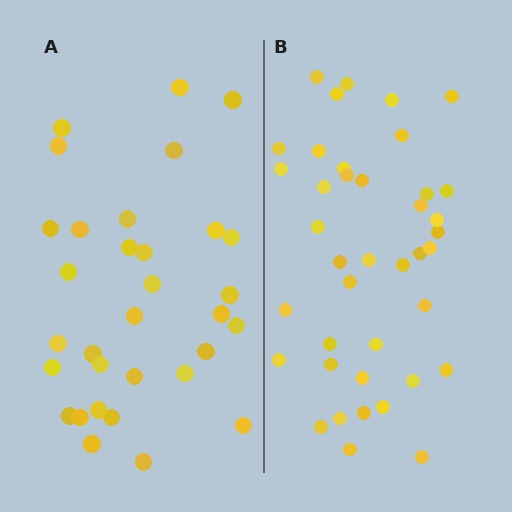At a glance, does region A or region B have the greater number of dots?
Region B (the right region) has more dots.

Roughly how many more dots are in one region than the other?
Region B has roughly 8 or so more dots than region A.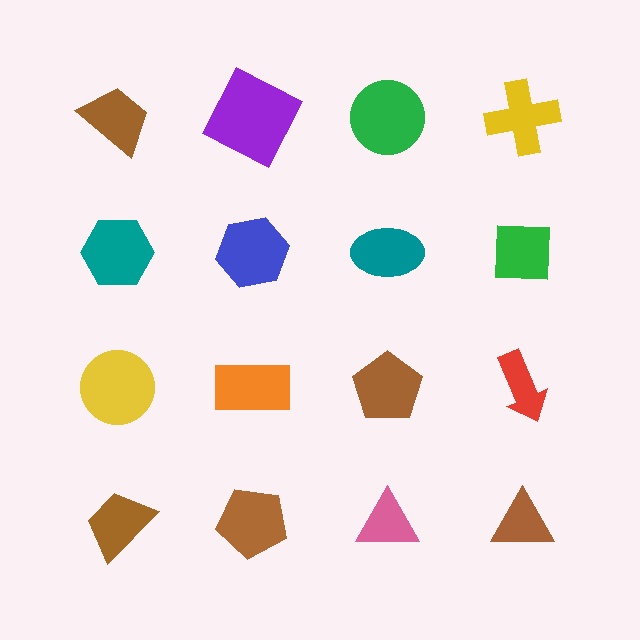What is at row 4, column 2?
A brown pentagon.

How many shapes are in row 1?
4 shapes.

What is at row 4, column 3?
A pink triangle.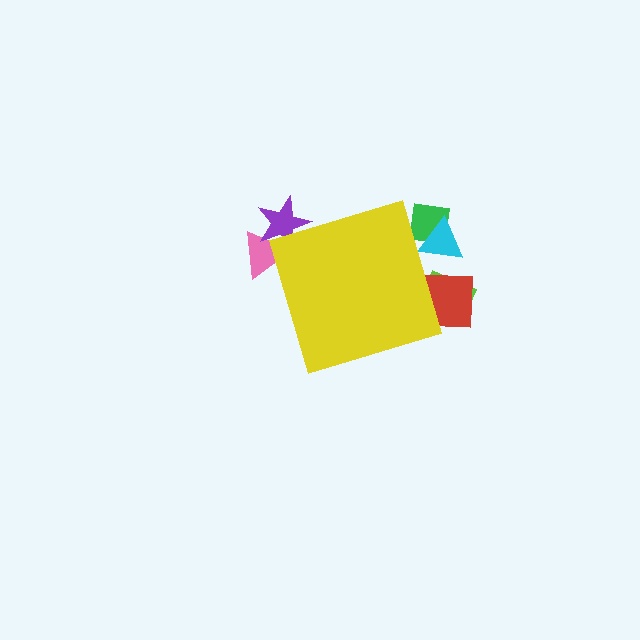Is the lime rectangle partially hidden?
Yes, the lime rectangle is partially hidden behind the yellow diamond.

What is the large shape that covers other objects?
A yellow diamond.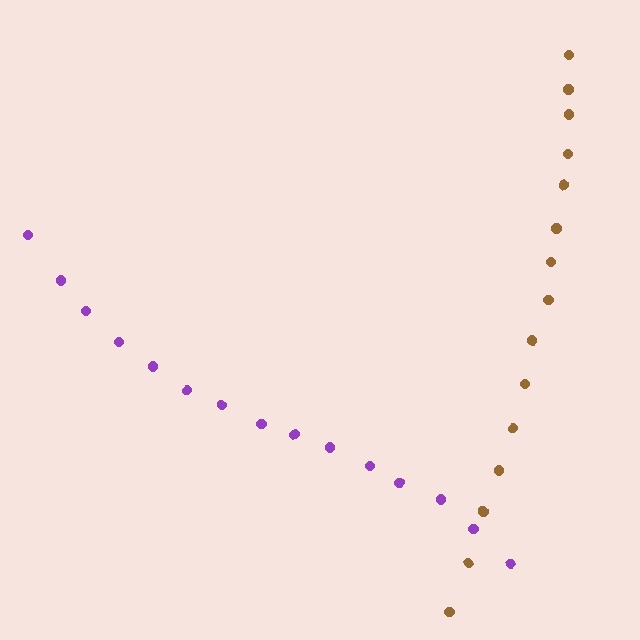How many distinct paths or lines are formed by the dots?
There are 2 distinct paths.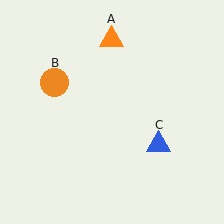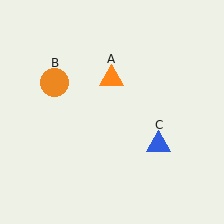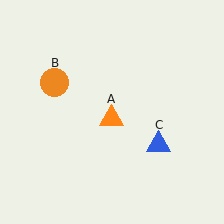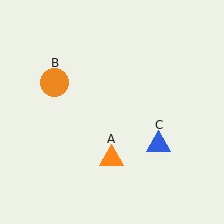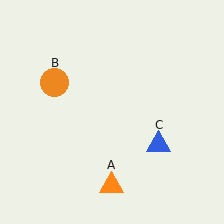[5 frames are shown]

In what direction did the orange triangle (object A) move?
The orange triangle (object A) moved down.